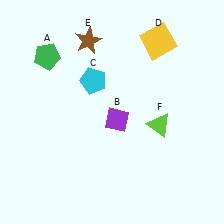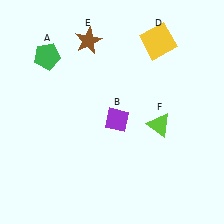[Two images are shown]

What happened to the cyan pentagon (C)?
The cyan pentagon (C) was removed in Image 2. It was in the top-left area of Image 1.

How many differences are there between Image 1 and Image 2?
There is 1 difference between the two images.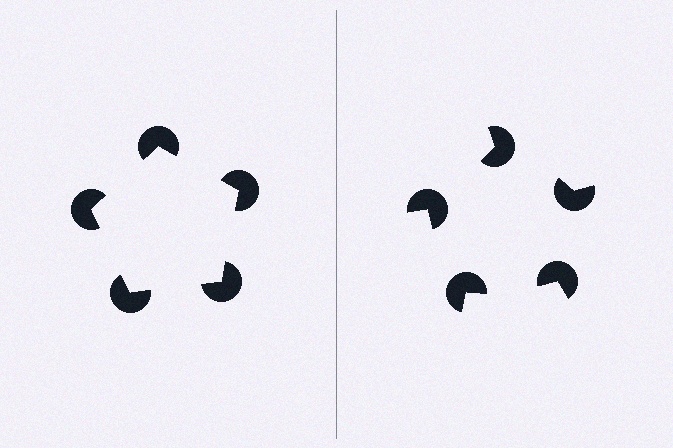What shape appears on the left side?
An illusory pentagon.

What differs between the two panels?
The pac-man discs are positioned identically on both sides; only the wedge orientations differ. On the left they align to a pentagon; on the right they are misaligned.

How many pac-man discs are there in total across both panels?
10 — 5 on each side.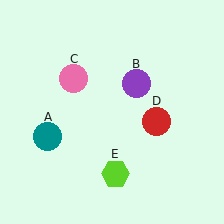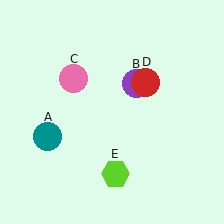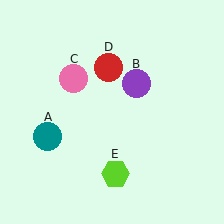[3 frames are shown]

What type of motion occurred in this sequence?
The red circle (object D) rotated counterclockwise around the center of the scene.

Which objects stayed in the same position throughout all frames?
Teal circle (object A) and purple circle (object B) and pink circle (object C) and lime hexagon (object E) remained stationary.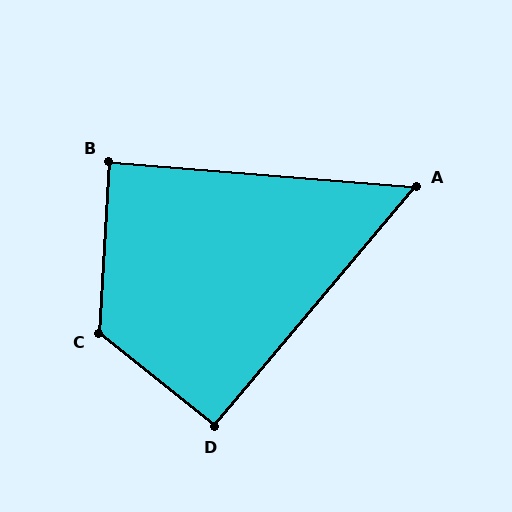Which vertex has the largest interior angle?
C, at approximately 125 degrees.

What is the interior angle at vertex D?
Approximately 91 degrees (approximately right).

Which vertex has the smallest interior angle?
A, at approximately 55 degrees.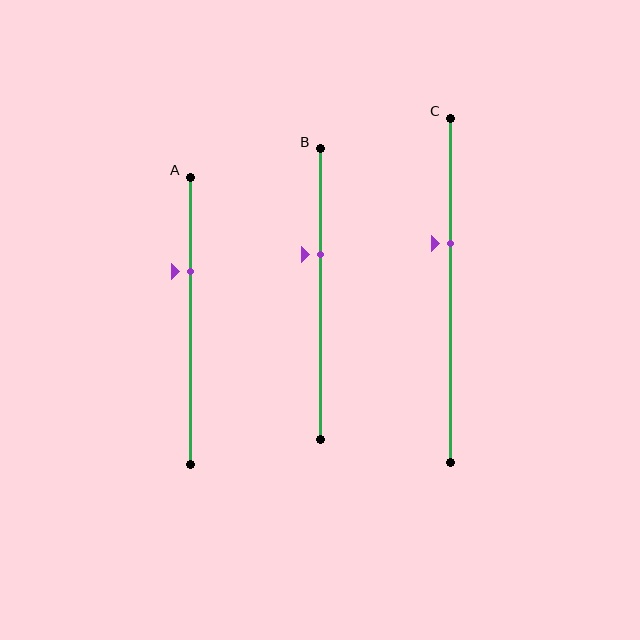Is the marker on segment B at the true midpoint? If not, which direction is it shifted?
No, the marker on segment B is shifted upward by about 14% of the segment length.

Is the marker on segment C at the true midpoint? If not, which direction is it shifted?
No, the marker on segment C is shifted upward by about 14% of the segment length.